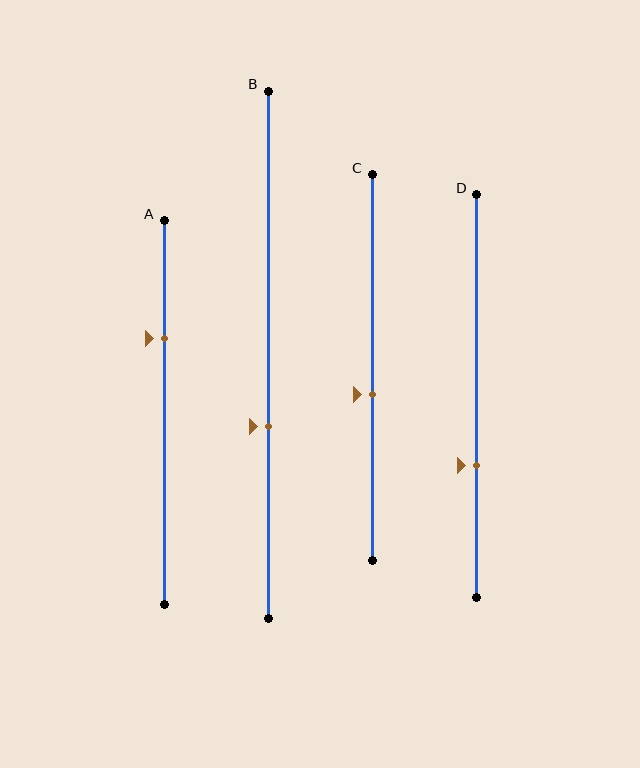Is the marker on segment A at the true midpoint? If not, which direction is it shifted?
No, the marker on segment A is shifted upward by about 19% of the segment length.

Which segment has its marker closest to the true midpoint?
Segment C has its marker closest to the true midpoint.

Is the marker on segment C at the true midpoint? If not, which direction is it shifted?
No, the marker on segment C is shifted downward by about 7% of the segment length.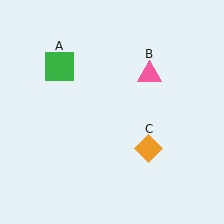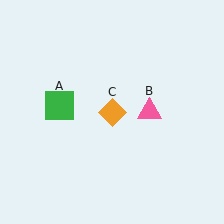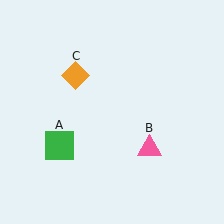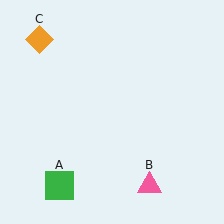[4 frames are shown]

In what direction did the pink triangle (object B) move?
The pink triangle (object B) moved down.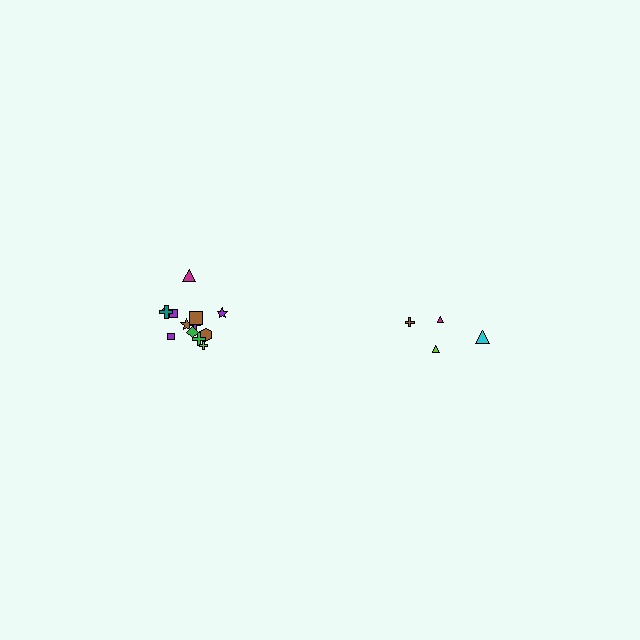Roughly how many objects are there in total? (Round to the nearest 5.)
Roughly 20 objects in total.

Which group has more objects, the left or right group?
The left group.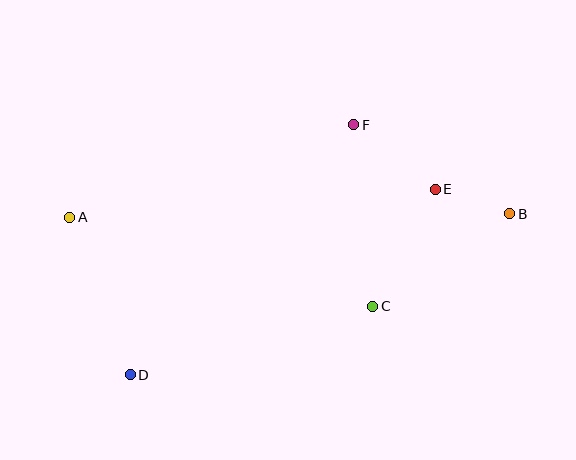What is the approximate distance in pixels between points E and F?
The distance between E and F is approximately 104 pixels.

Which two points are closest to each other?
Points B and E are closest to each other.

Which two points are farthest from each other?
Points A and B are farthest from each other.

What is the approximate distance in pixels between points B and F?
The distance between B and F is approximately 179 pixels.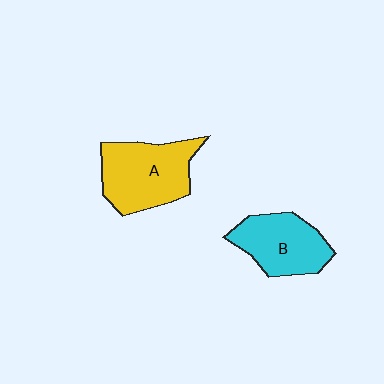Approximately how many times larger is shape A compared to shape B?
Approximately 1.2 times.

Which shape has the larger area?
Shape A (yellow).